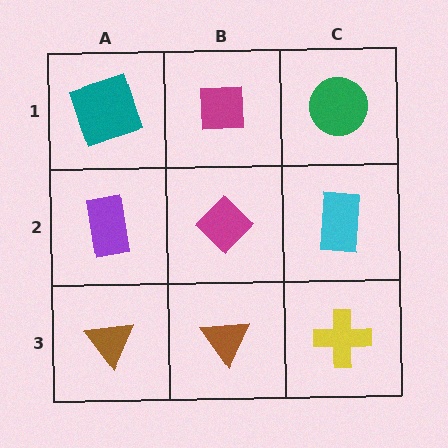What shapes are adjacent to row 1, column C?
A cyan rectangle (row 2, column C), a magenta square (row 1, column B).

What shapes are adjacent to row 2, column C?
A green circle (row 1, column C), a yellow cross (row 3, column C), a magenta diamond (row 2, column B).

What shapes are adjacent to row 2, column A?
A teal square (row 1, column A), a brown triangle (row 3, column A), a magenta diamond (row 2, column B).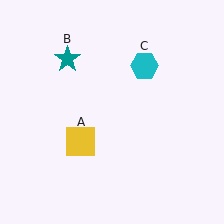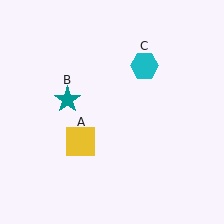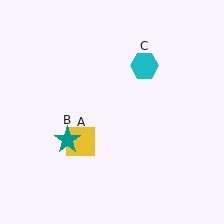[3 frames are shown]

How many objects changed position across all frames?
1 object changed position: teal star (object B).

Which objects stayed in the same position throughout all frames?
Yellow square (object A) and cyan hexagon (object C) remained stationary.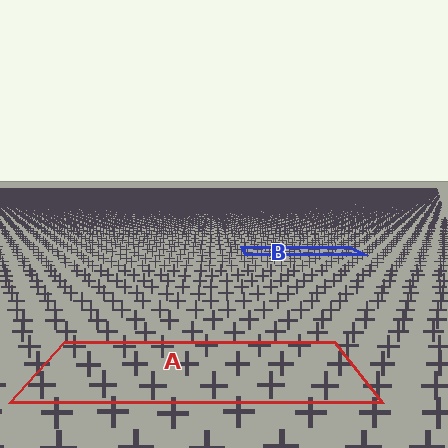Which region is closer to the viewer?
Region A is closer. The texture elements there are larger and more spread out.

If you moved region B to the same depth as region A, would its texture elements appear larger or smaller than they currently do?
They would appear larger. At a closer depth, the same texture elements are projected at a bigger on-screen size.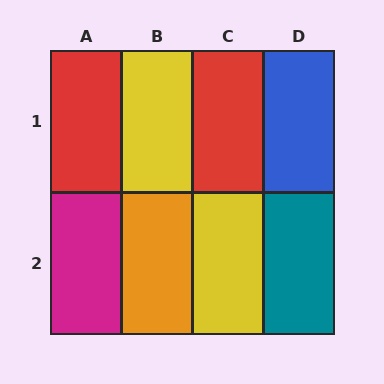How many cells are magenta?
1 cell is magenta.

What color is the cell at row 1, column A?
Red.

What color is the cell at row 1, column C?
Red.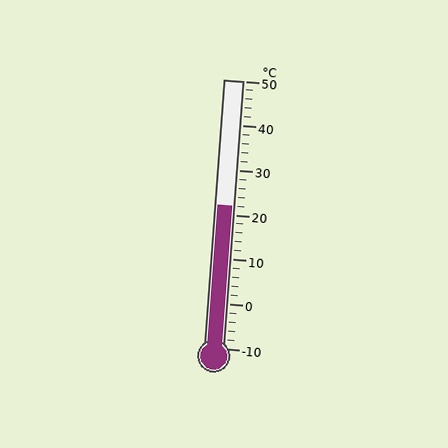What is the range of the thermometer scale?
The thermometer scale ranges from -10°C to 50°C.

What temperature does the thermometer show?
The thermometer shows approximately 22°C.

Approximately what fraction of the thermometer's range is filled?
The thermometer is filled to approximately 55% of its range.